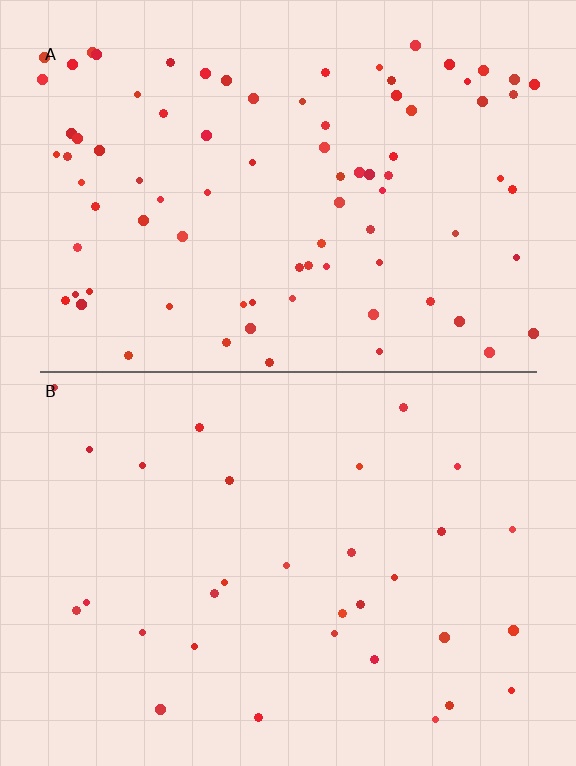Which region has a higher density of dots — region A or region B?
A (the top).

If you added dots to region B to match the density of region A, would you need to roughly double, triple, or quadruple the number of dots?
Approximately triple.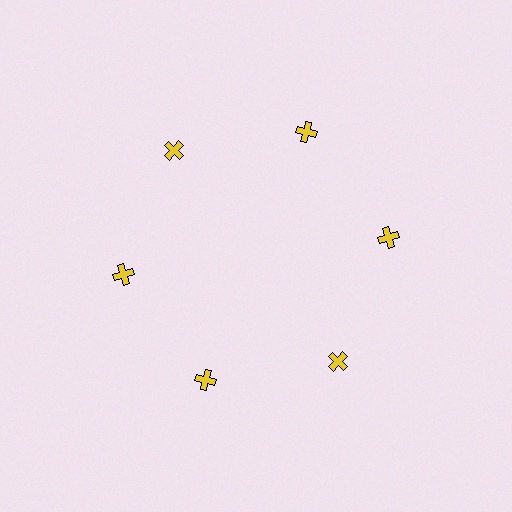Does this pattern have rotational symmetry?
Yes, this pattern has 6-fold rotational symmetry. It looks the same after rotating 60 degrees around the center.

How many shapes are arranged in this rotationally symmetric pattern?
There are 6 shapes, arranged in 6 groups of 1.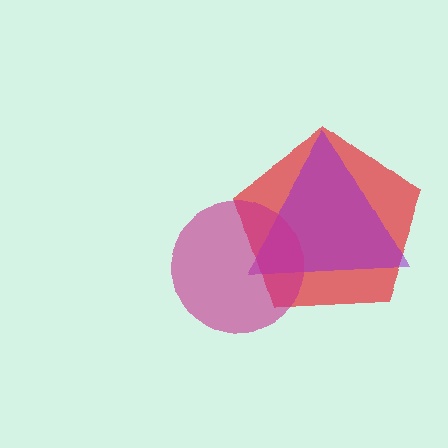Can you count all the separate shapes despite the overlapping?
Yes, there are 3 separate shapes.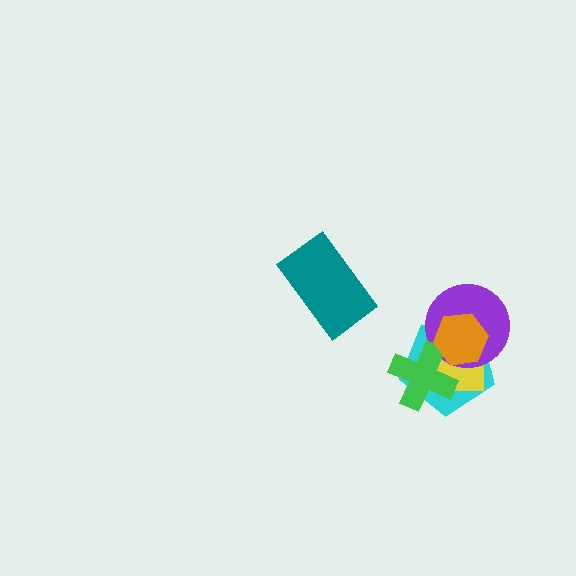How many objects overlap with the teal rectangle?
0 objects overlap with the teal rectangle.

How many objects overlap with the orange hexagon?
4 objects overlap with the orange hexagon.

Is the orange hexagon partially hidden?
No, no other shape covers it.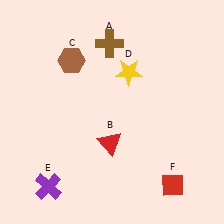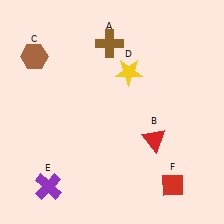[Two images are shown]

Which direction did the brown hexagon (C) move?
The brown hexagon (C) moved left.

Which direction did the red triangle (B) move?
The red triangle (B) moved right.